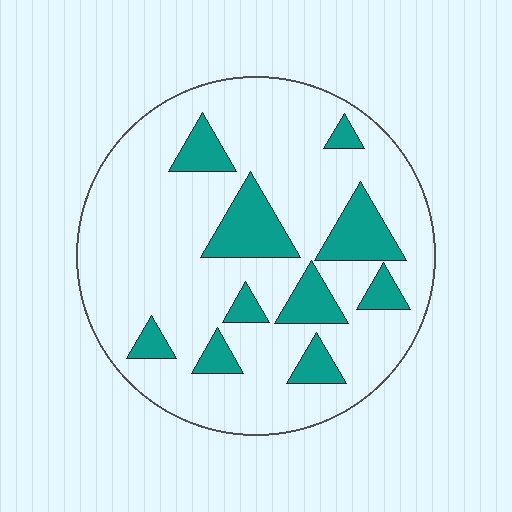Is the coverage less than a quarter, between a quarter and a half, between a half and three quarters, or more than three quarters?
Less than a quarter.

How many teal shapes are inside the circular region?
10.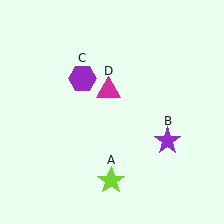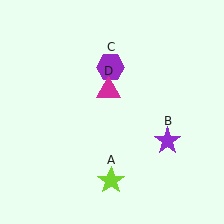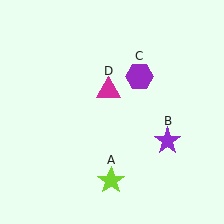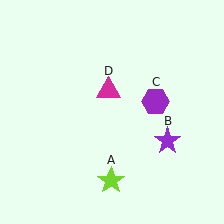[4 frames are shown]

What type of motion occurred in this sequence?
The purple hexagon (object C) rotated clockwise around the center of the scene.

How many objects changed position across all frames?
1 object changed position: purple hexagon (object C).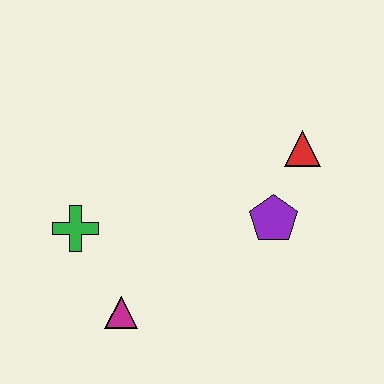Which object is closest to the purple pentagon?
The red triangle is closest to the purple pentagon.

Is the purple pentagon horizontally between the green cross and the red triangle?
Yes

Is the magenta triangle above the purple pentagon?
No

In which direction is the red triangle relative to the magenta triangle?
The red triangle is to the right of the magenta triangle.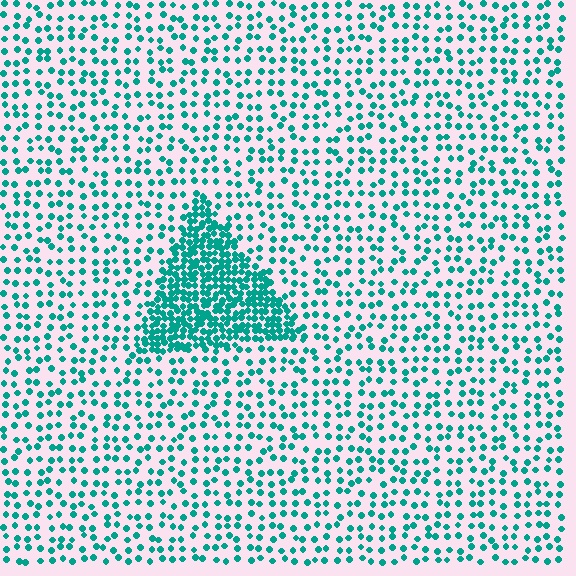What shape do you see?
I see a triangle.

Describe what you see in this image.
The image contains small teal elements arranged at two different densities. A triangle-shaped region is visible where the elements are more densely packed than the surrounding area.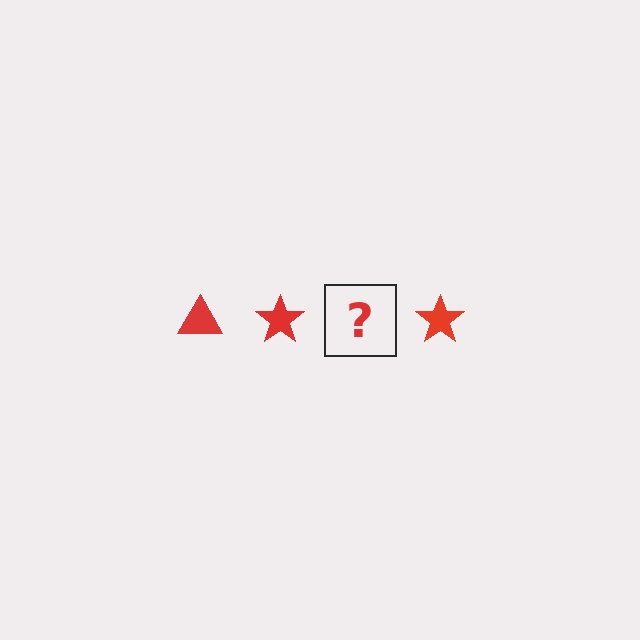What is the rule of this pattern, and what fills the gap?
The rule is that the pattern cycles through triangle, star shapes in red. The gap should be filled with a red triangle.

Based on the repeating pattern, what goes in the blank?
The blank should be a red triangle.